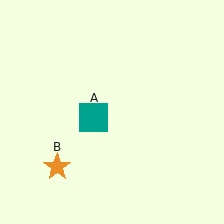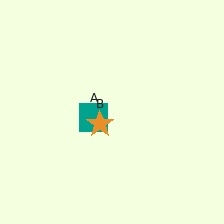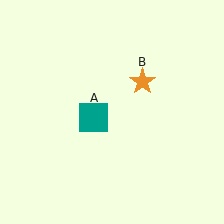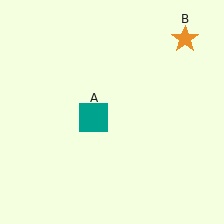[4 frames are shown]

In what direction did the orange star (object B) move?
The orange star (object B) moved up and to the right.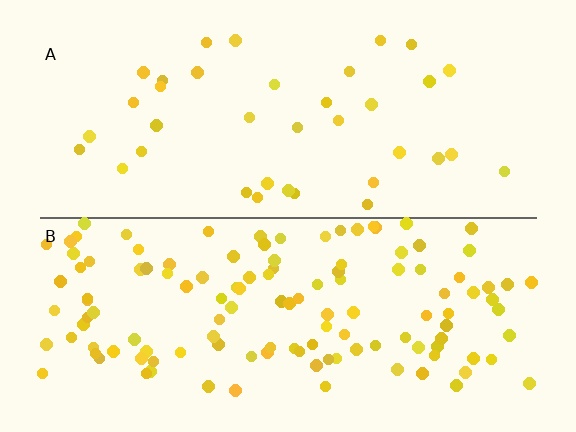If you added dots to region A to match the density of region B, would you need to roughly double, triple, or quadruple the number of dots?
Approximately triple.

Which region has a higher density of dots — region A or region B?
B (the bottom).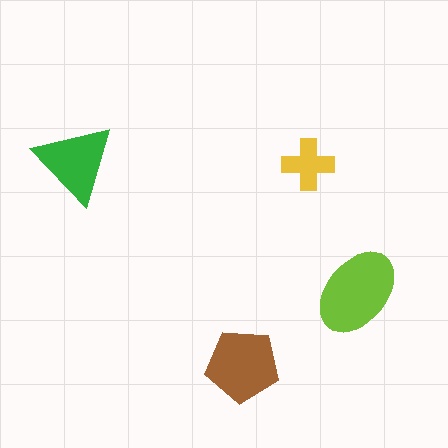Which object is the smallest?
The yellow cross.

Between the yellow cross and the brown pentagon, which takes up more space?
The brown pentagon.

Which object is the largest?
The lime ellipse.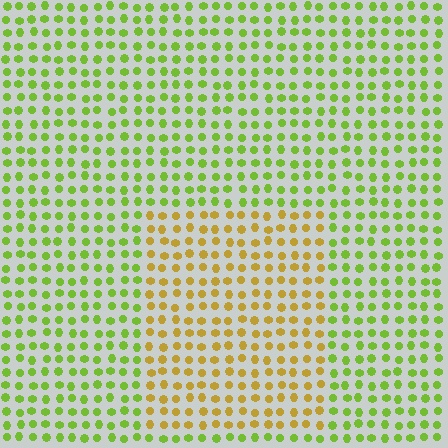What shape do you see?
I see a rectangle.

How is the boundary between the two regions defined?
The boundary is defined purely by a slight shift in hue (about 45 degrees). Spacing, size, and orientation are identical on both sides.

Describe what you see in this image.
The image is filled with small lime elements in a uniform arrangement. A rectangle-shaped region is visible where the elements are tinted to a slightly different hue, forming a subtle color boundary.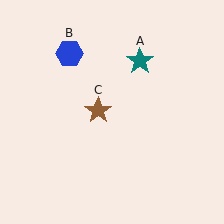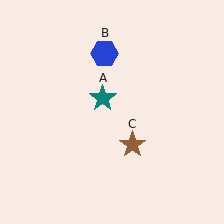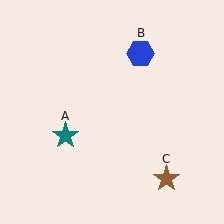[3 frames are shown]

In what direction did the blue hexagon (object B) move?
The blue hexagon (object B) moved right.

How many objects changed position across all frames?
3 objects changed position: teal star (object A), blue hexagon (object B), brown star (object C).